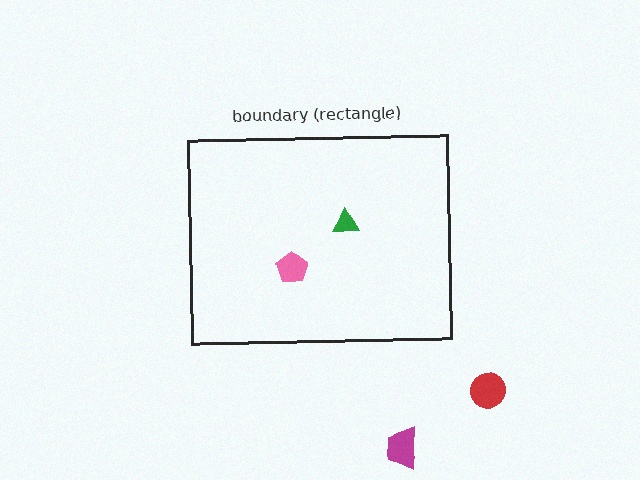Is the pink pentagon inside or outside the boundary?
Inside.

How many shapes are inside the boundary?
2 inside, 2 outside.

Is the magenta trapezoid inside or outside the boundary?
Outside.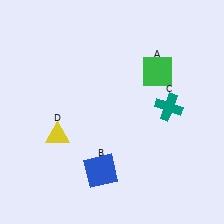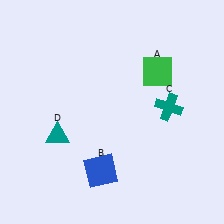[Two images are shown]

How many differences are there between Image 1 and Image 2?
There is 1 difference between the two images.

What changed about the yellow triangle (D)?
In Image 1, D is yellow. In Image 2, it changed to teal.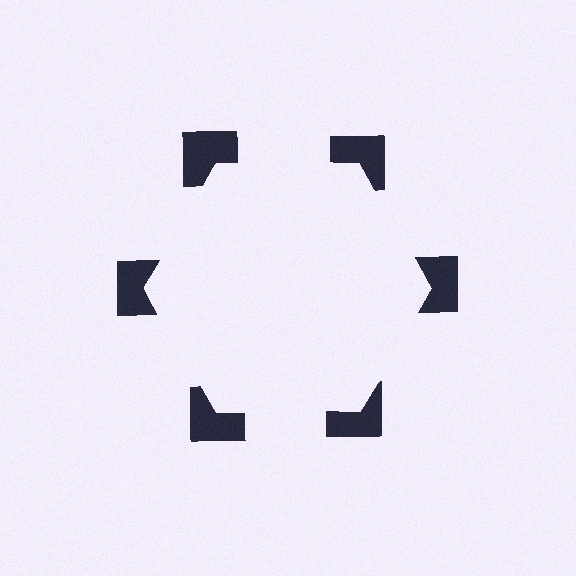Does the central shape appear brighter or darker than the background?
It typically appears slightly brighter than the background, even though no actual brightness change is drawn.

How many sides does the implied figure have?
6 sides.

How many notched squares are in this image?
There are 6 — one at each vertex of the illusory hexagon.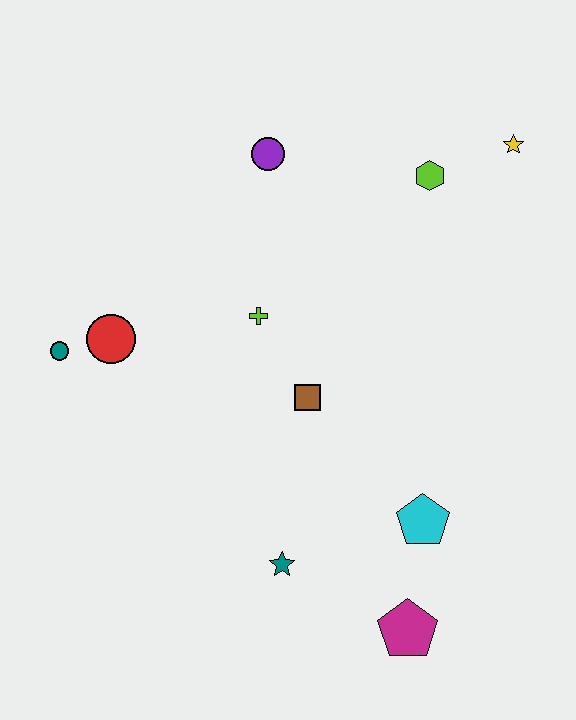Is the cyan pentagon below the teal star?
No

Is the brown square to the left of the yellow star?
Yes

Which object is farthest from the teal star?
The yellow star is farthest from the teal star.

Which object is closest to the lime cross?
The brown square is closest to the lime cross.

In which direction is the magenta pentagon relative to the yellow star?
The magenta pentagon is below the yellow star.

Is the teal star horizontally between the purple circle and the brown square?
Yes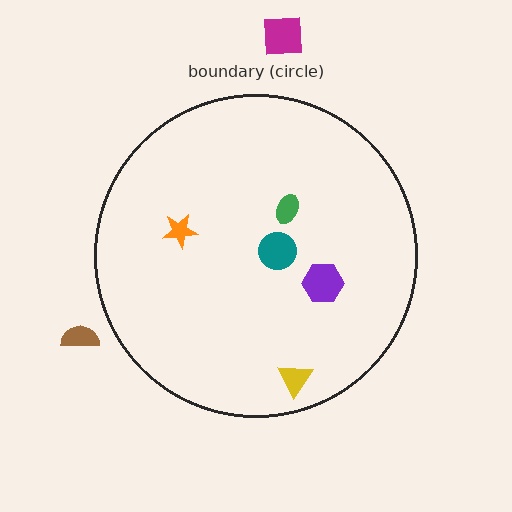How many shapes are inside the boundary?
5 inside, 2 outside.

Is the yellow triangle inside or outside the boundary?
Inside.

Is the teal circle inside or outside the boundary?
Inside.